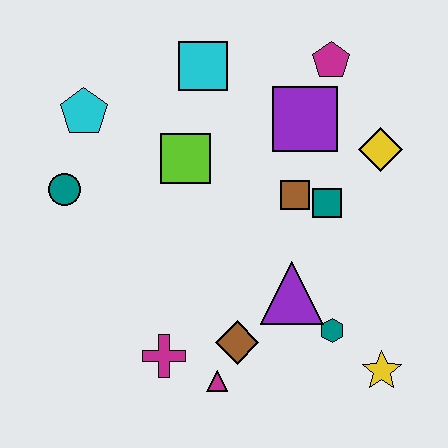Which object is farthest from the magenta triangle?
The magenta pentagon is farthest from the magenta triangle.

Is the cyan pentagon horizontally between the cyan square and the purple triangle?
No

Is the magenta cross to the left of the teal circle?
No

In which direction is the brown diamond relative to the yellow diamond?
The brown diamond is below the yellow diamond.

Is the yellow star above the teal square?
No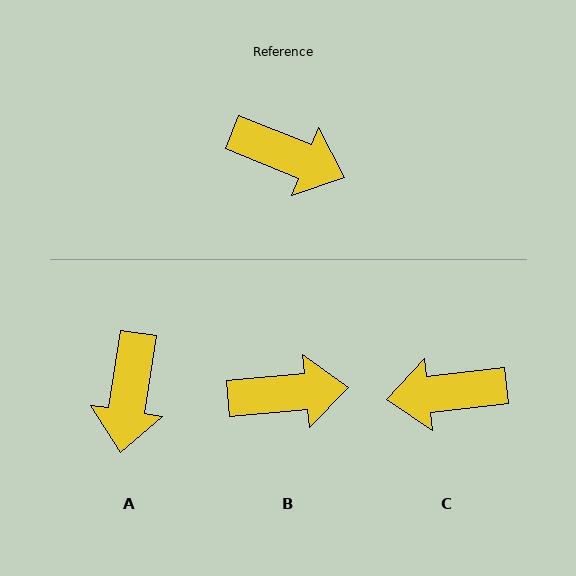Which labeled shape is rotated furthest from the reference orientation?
C, about 151 degrees away.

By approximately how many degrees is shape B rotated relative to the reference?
Approximately 27 degrees counter-clockwise.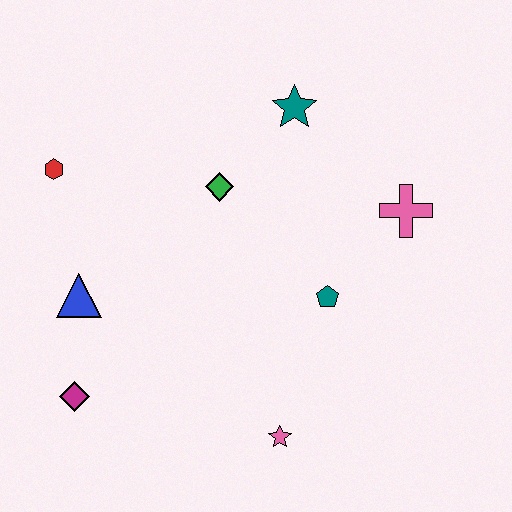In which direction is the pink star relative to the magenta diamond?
The pink star is to the right of the magenta diamond.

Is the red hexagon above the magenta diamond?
Yes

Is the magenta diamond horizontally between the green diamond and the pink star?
No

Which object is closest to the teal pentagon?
The pink cross is closest to the teal pentagon.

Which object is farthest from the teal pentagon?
The red hexagon is farthest from the teal pentagon.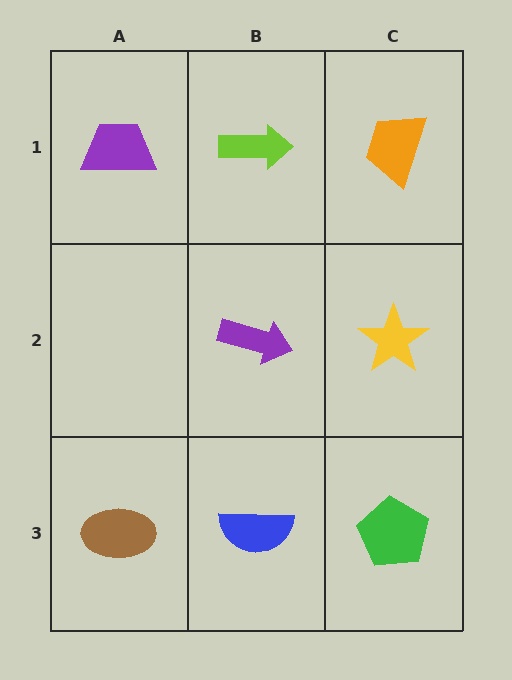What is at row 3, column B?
A blue semicircle.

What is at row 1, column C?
An orange trapezoid.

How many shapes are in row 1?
3 shapes.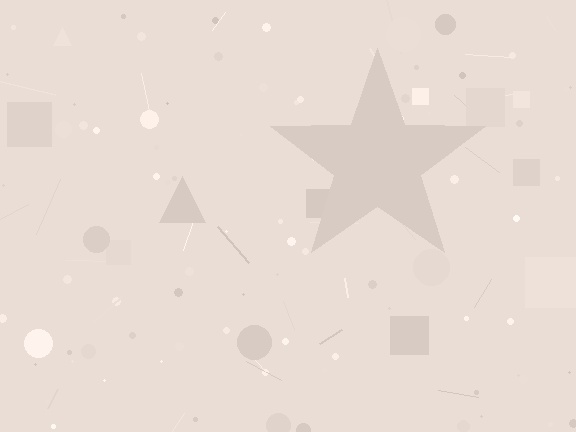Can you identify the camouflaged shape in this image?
The camouflaged shape is a star.